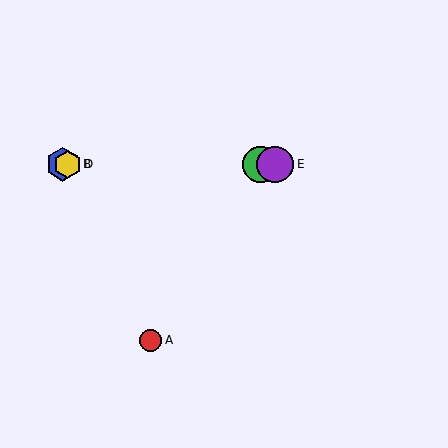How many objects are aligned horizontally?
4 objects (B, C, D, E) are aligned horizontally.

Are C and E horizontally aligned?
Yes, both are at y≈164.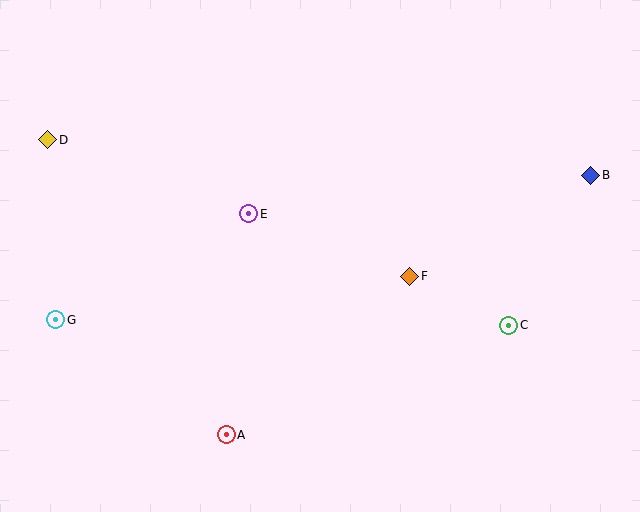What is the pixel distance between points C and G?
The distance between C and G is 453 pixels.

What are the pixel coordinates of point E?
Point E is at (249, 214).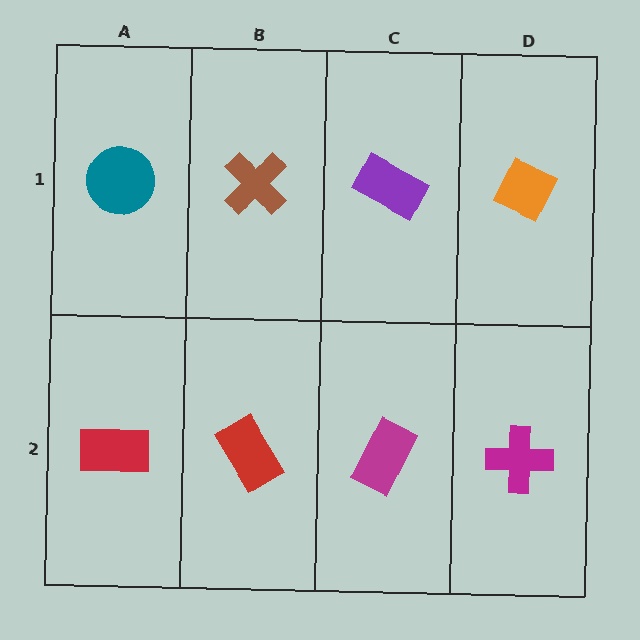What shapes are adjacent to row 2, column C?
A purple rectangle (row 1, column C), a red rectangle (row 2, column B), a magenta cross (row 2, column D).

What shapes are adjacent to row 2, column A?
A teal circle (row 1, column A), a red rectangle (row 2, column B).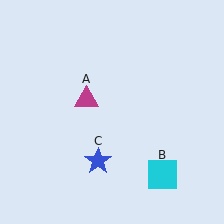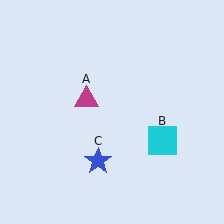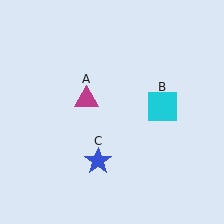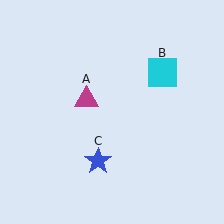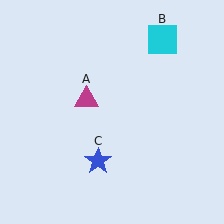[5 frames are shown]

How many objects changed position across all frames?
1 object changed position: cyan square (object B).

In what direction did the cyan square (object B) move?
The cyan square (object B) moved up.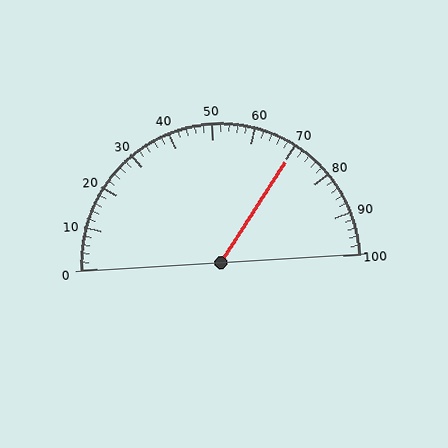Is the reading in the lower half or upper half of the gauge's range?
The reading is in the upper half of the range (0 to 100).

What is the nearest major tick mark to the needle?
The nearest major tick mark is 70.